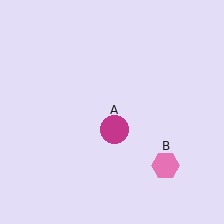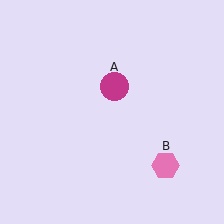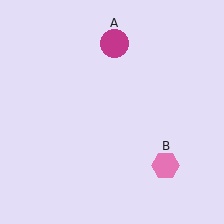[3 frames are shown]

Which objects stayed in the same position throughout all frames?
Pink hexagon (object B) remained stationary.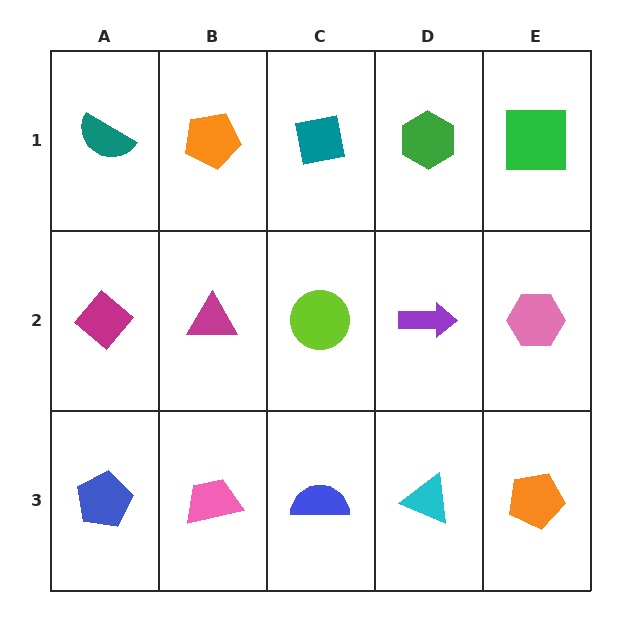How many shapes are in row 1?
5 shapes.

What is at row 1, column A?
A teal semicircle.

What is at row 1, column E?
A green square.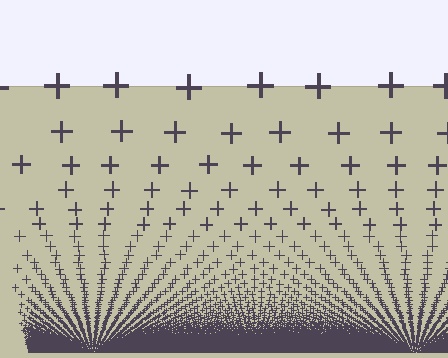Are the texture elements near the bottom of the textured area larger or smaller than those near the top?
Smaller. The gradient is inverted — elements near the bottom are smaller and denser.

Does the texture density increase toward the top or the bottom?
Density increases toward the bottom.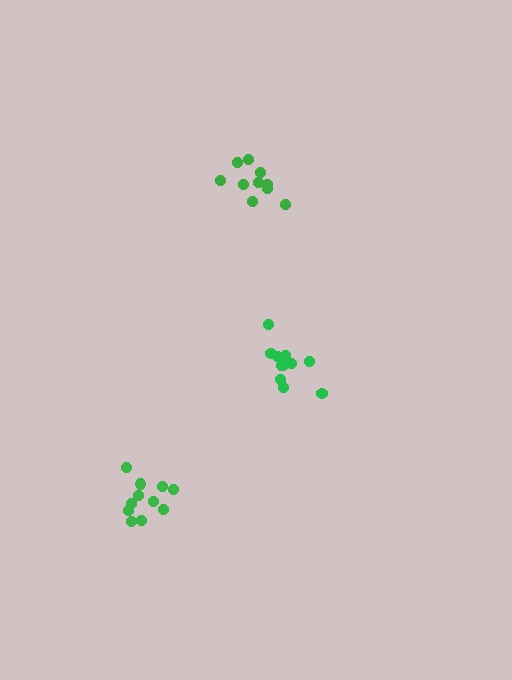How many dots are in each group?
Group 1: 11 dots, Group 2: 10 dots, Group 3: 11 dots (32 total).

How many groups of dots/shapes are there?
There are 3 groups.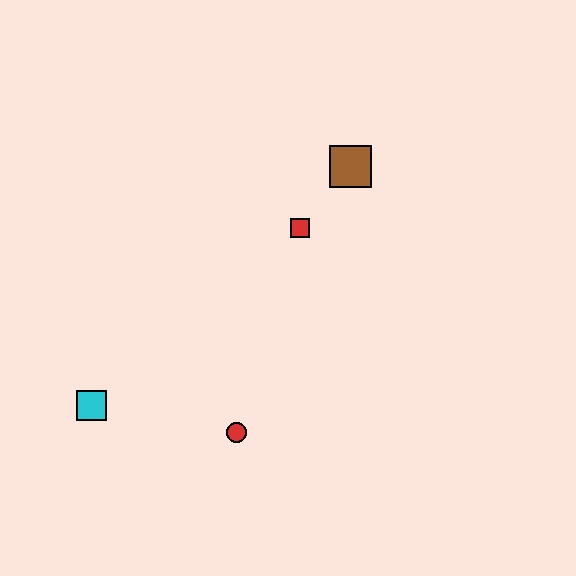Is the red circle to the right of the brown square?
No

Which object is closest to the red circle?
The cyan square is closest to the red circle.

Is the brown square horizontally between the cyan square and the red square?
No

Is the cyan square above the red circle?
Yes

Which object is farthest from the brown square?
The cyan square is farthest from the brown square.